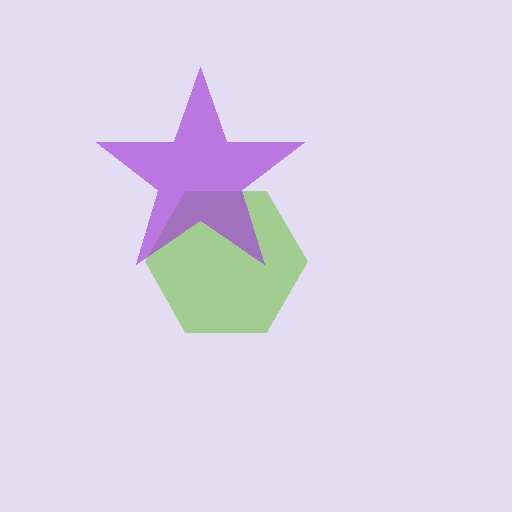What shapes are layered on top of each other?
The layered shapes are: a lime hexagon, a purple star.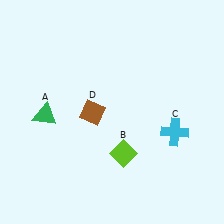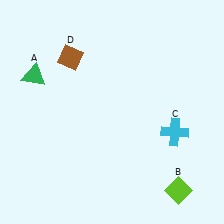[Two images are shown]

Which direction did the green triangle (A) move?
The green triangle (A) moved up.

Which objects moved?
The objects that moved are: the green triangle (A), the lime diamond (B), the brown diamond (D).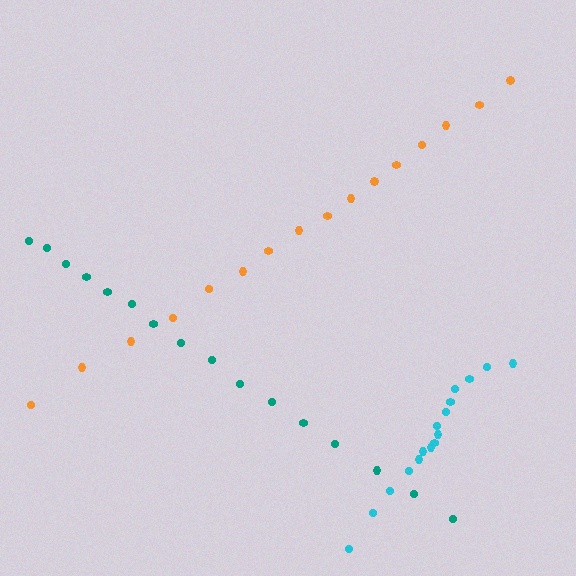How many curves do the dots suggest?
There are 3 distinct paths.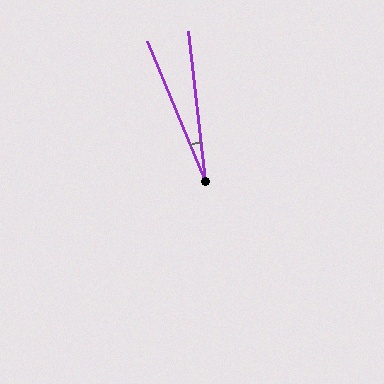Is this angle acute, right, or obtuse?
It is acute.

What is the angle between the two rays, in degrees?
Approximately 16 degrees.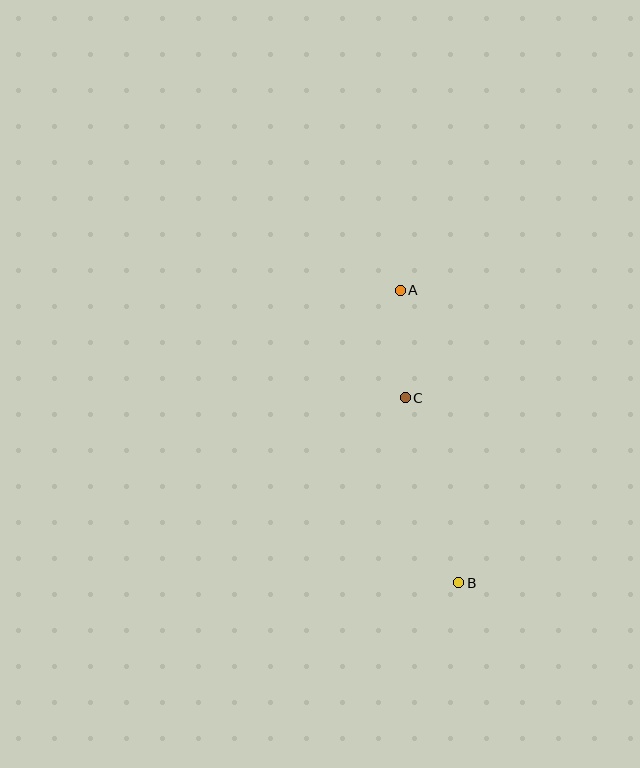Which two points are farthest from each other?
Points A and B are farthest from each other.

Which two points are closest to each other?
Points A and C are closest to each other.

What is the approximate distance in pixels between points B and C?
The distance between B and C is approximately 192 pixels.